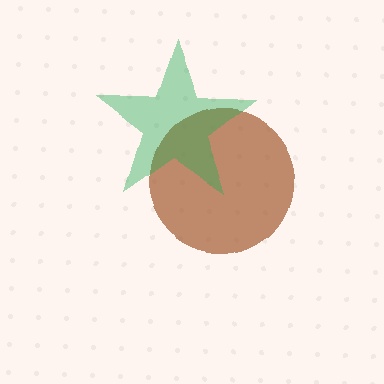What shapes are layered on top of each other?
The layered shapes are: a brown circle, a green star.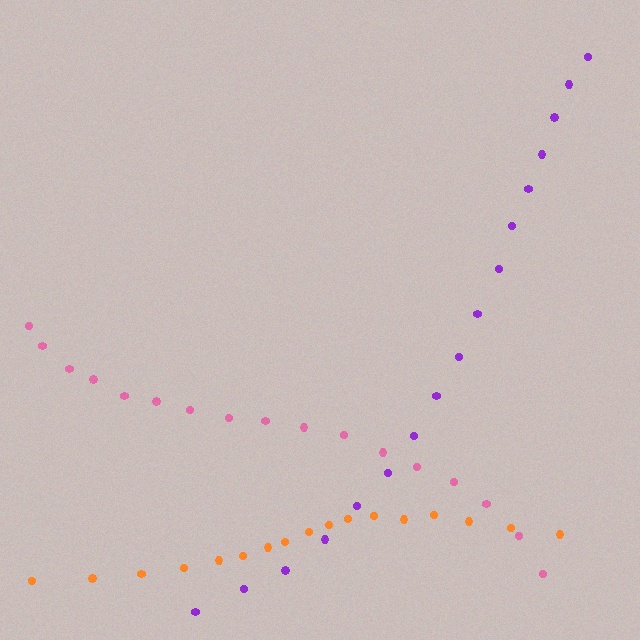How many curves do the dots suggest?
There are 3 distinct paths.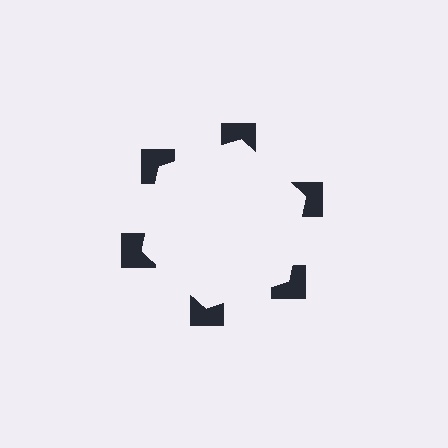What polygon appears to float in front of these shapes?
An illusory hexagon — its edges are inferred from the aligned wedge cuts in the notched squares, not physically drawn.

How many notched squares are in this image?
There are 6 — one at each vertex of the illusory hexagon.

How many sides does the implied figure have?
6 sides.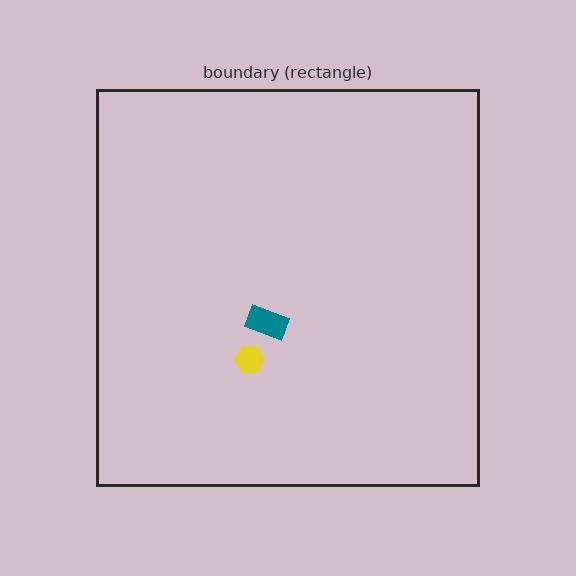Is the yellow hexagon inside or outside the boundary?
Inside.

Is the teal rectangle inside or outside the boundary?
Inside.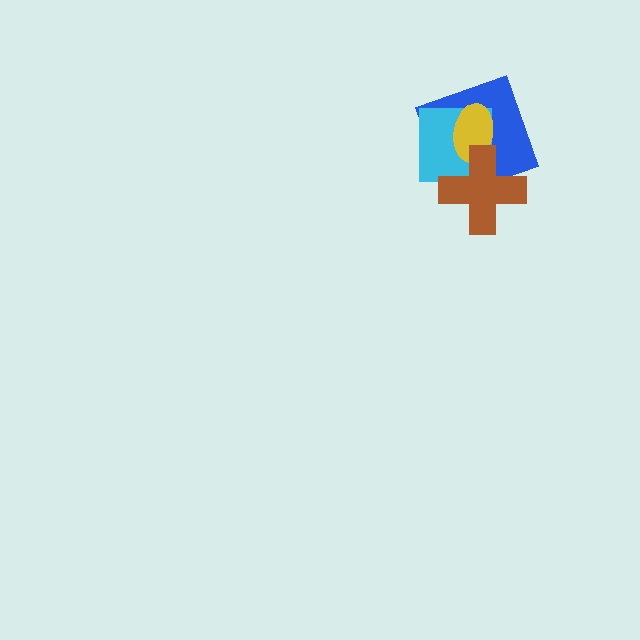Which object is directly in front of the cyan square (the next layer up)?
The yellow ellipse is directly in front of the cyan square.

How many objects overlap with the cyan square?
3 objects overlap with the cyan square.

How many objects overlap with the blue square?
3 objects overlap with the blue square.